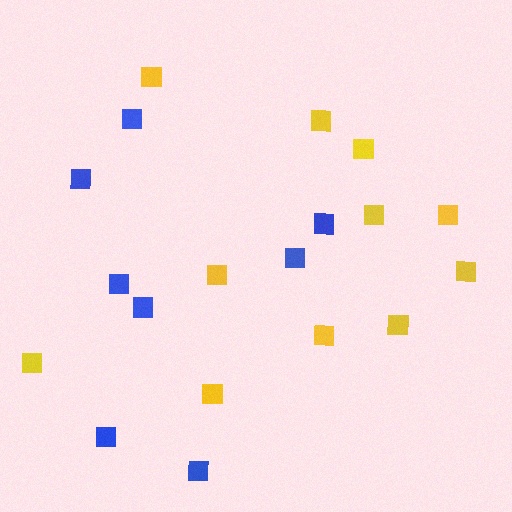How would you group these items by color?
There are 2 groups: one group of blue squares (8) and one group of yellow squares (11).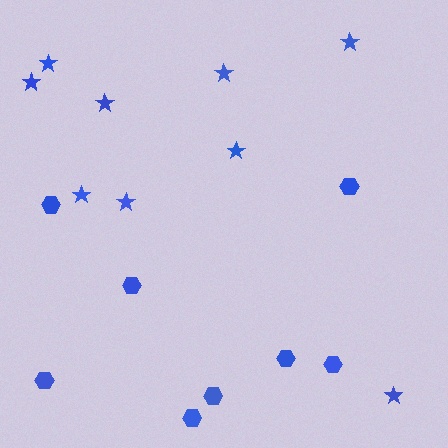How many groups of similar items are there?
There are 2 groups: one group of hexagons (8) and one group of stars (9).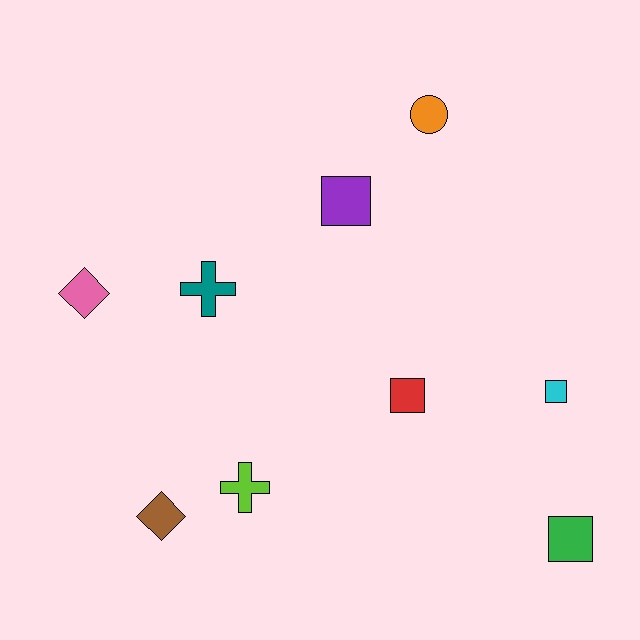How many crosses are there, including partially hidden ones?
There are 2 crosses.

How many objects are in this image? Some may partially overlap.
There are 9 objects.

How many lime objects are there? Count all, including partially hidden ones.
There is 1 lime object.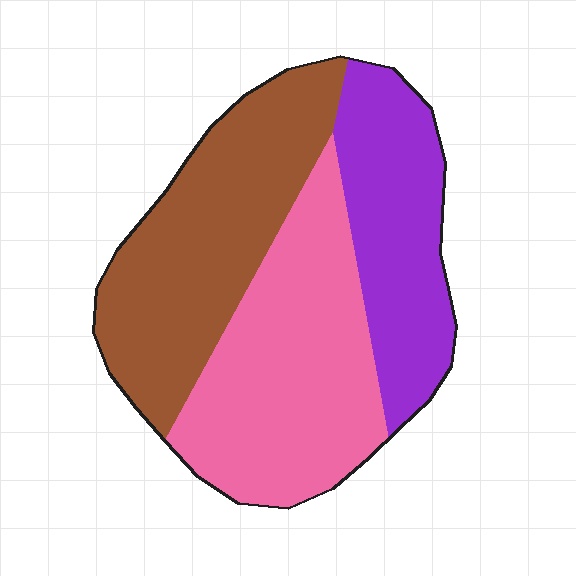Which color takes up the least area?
Purple, at roughly 25%.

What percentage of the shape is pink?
Pink takes up about three eighths (3/8) of the shape.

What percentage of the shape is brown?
Brown takes up about three eighths (3/8) of the shape.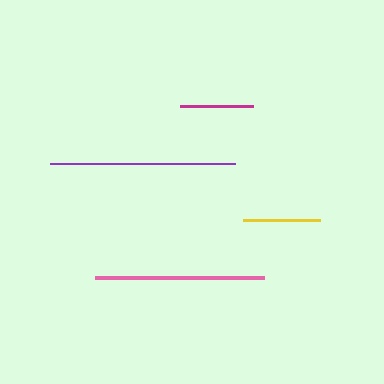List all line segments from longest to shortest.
From longest to shortest: purple, pink, yellow, magenta.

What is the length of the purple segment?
The purple segment is approximately 185 pixels long.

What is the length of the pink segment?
The pink segment is approximately 169 pixels long.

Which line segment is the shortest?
The magenta line is the shortest at approximately 73 pixels.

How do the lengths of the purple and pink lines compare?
The purple and pink lines are approximately the same length.